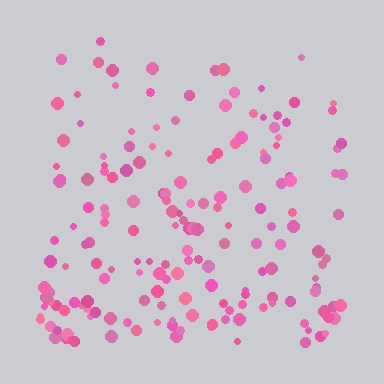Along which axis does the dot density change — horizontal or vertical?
Vertical.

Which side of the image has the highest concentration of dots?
The bottom.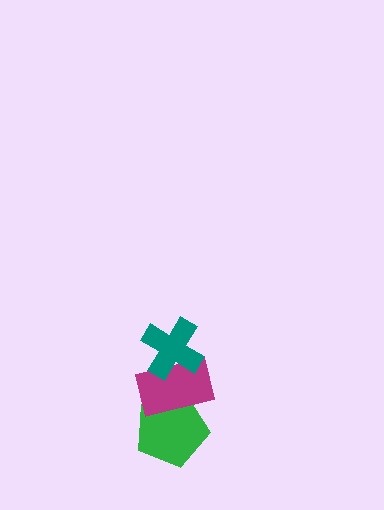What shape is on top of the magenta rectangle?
The teal cross is on top of the magenta rectangle.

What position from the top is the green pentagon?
The green pentagon is 3rd from the top.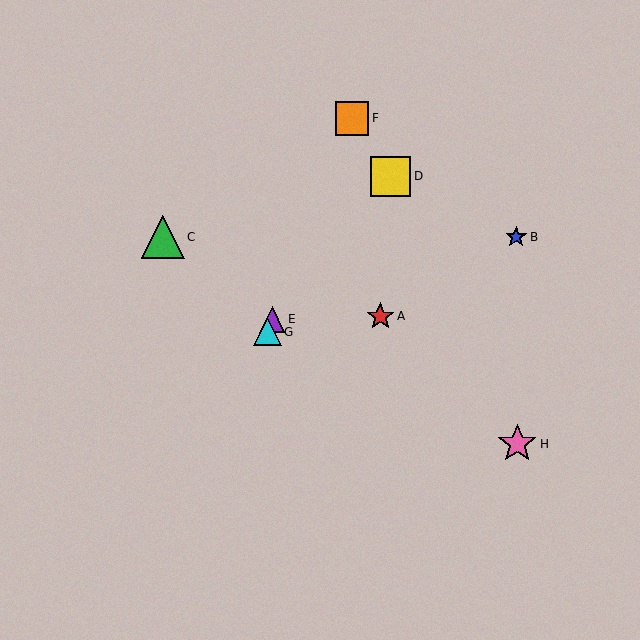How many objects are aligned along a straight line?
3 objects (E, F, G) are aligned along a straight line.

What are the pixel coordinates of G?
Object G is at (267, 332).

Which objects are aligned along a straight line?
Objects E, F, G are aligned along a straight line.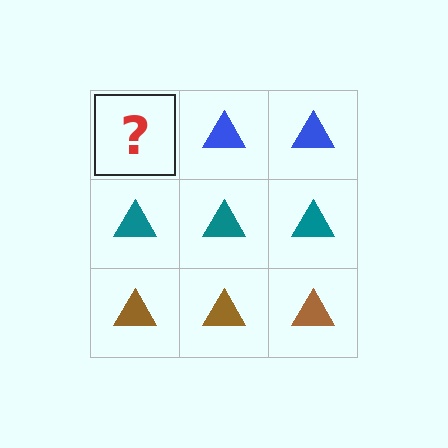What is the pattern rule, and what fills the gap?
The rule is that each row has a consistent color. The gap should be filled with a blue triangle.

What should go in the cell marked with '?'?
The missing cell should contain a blue triangle.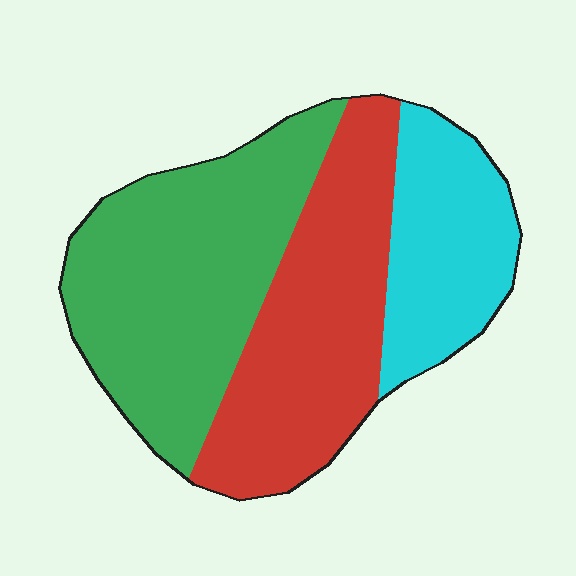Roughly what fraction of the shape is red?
Red takes up about three eighths (3/8) of the shape.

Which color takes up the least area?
Cyan, at roughly 20%.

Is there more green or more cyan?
Green.